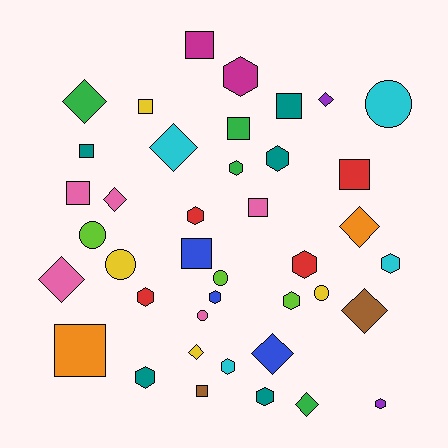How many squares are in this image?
There are 11 squares.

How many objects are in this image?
There are 40 objects.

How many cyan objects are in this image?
There are 4 cyan objects.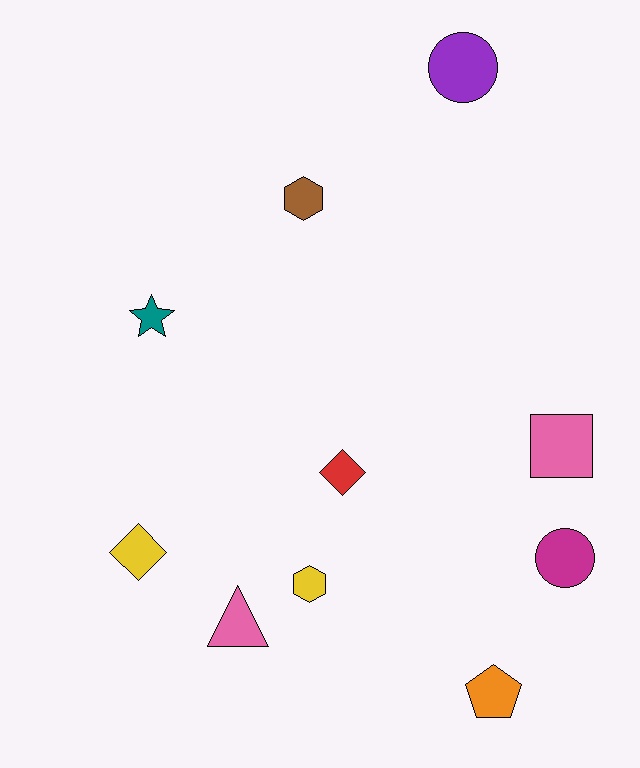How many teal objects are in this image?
There is 1 teal object.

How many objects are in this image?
There are 10 objects.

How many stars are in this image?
There is 1 star.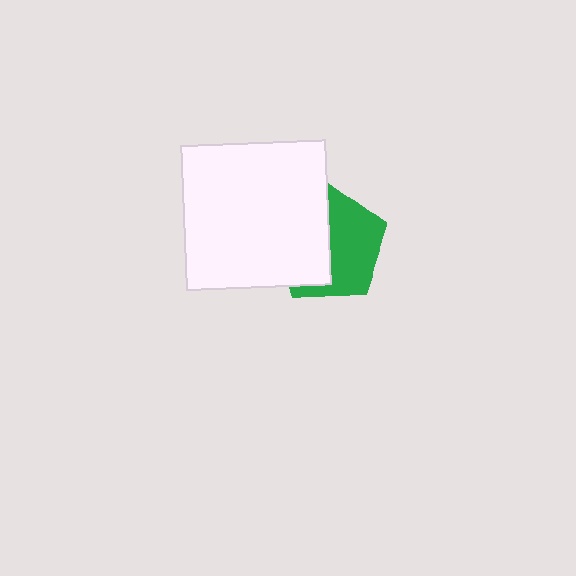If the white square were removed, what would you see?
You would see the complete green pentagon.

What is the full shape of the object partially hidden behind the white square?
The partially hidden object is a green pentagon.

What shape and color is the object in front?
The object in front is a white square.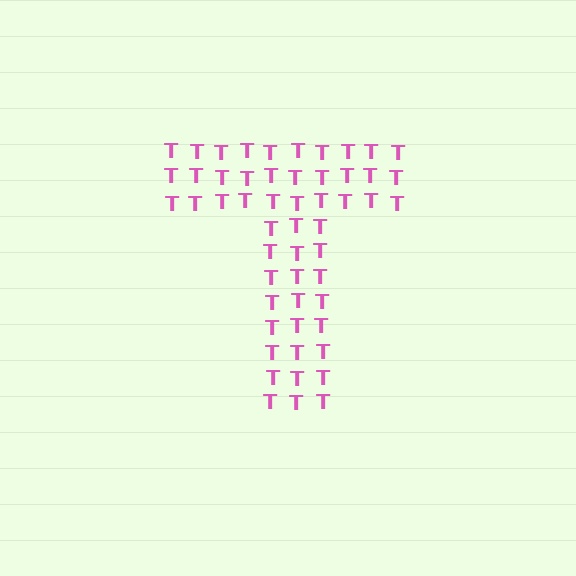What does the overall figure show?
The overall figure shows the letter T.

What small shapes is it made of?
It is made of small letter T's.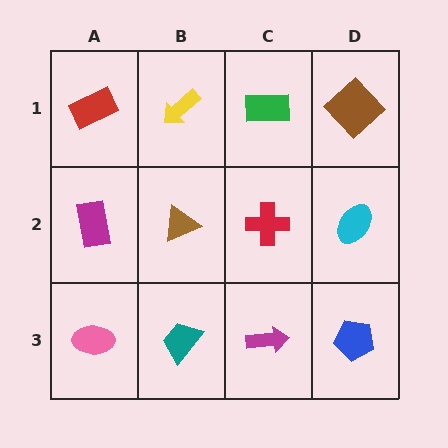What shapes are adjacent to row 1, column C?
A red cross (row 2, column C), a yellow arrow (row 1, column B), a brown diamond (row 1, column D).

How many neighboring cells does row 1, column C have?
3.